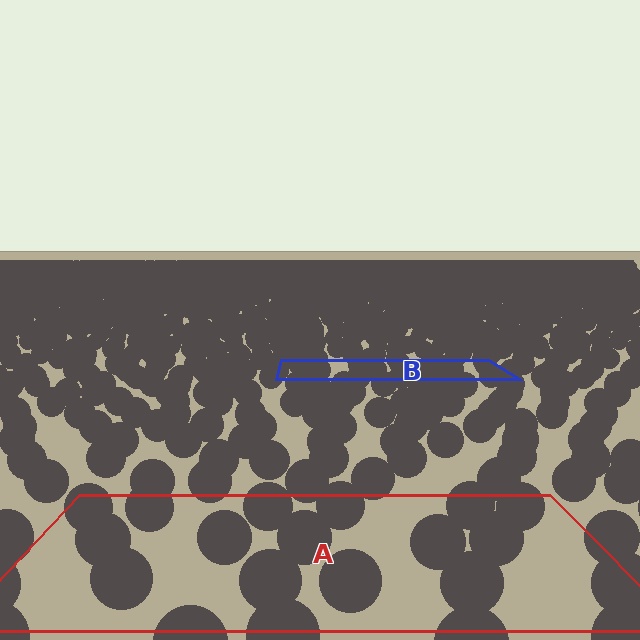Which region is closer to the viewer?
Region A is closer. The texture elements there are larger and more spread out.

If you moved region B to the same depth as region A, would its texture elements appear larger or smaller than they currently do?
They would appear larger. At a closer depth, the same texture elements are projected at a bigger on-screen size.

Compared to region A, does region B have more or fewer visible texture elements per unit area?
Region B has more texture elements per unit area — they are packed more densely because it is farther away.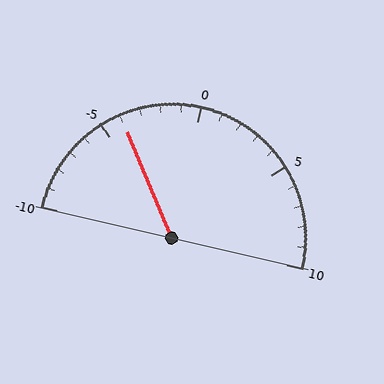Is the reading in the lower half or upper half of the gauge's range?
The reading is in the lower half of the range (-10 to 10).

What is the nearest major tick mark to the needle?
The nearest major tick mark is -5.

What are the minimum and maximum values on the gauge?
The gauge ranges from -10 to 10.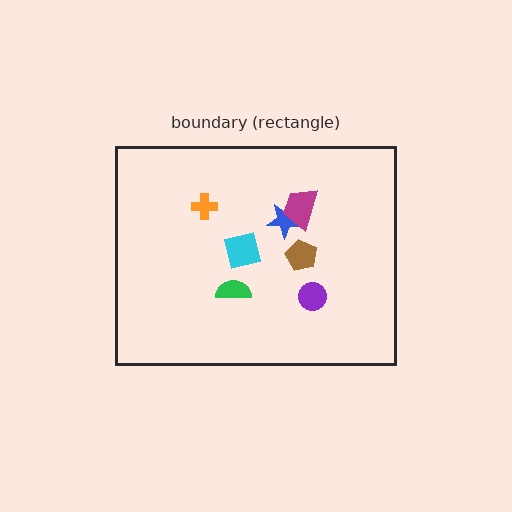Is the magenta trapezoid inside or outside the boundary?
Inside.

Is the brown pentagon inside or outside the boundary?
Inside.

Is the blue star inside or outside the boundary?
Inside.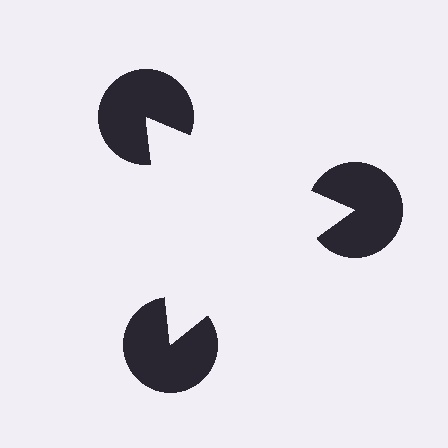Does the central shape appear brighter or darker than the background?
It typically appears slightly brighter than the background, even though no actual brightness change is drawn.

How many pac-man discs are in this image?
There are 3 — one at each vertex of the illusory triangle.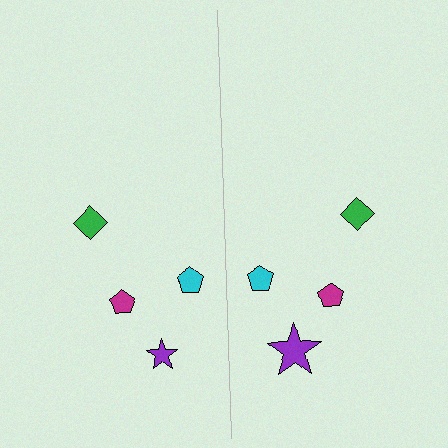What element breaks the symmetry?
The purple star on the right side has a different size than its mirror counterpart.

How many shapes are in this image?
There are 8 shapes in this image.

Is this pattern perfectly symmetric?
No, the pattern is not perfectly symmetric. The purple star on the right side has a different size than its mirror counterpart.